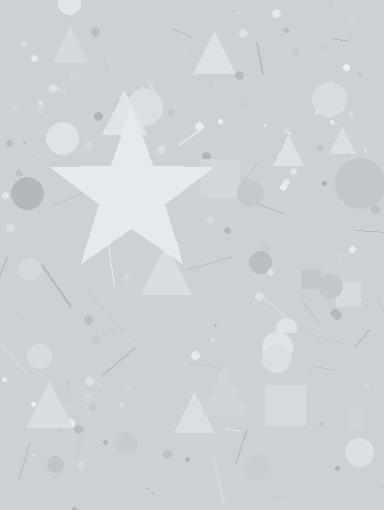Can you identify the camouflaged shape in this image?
The camouflaged shape is a star.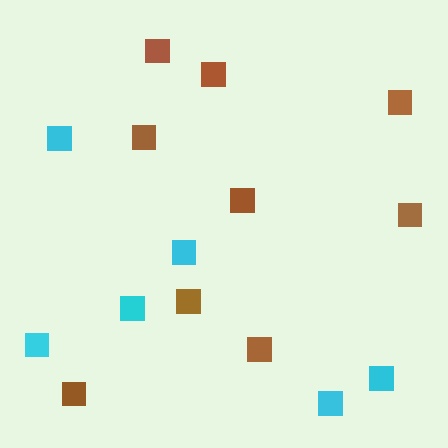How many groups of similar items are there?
There are 2 groups: one group of cyan squares (6) and one group of brown squares (9).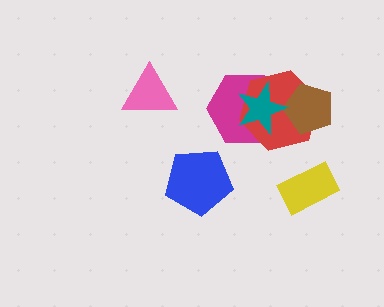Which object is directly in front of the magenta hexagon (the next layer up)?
The red hexagon is directly in front of the magenta hexagon.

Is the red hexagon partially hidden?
Yes, it is partially covered by another shape.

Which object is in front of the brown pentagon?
The teal star is in front of the brown pentagon.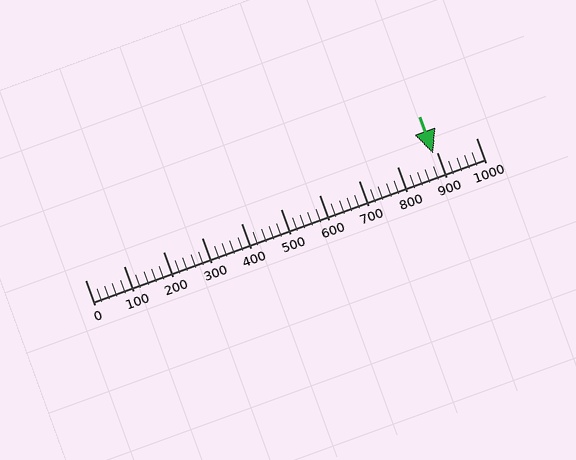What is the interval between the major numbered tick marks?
The major tick marks are spaced 100 units apart.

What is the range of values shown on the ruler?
The ruler shows values from 0 to 1000.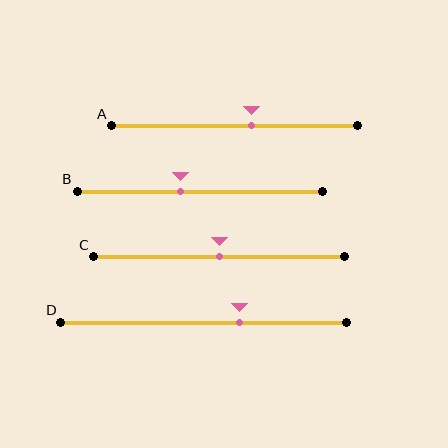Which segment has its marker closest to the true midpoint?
Segment C has its marker closest to the true midpoint.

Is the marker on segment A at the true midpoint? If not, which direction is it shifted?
No, the marker on segment A is shifted to the right by about 7% of the segment length.